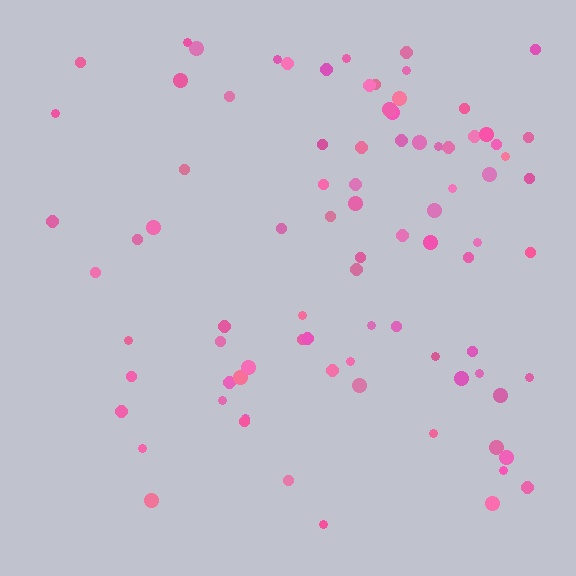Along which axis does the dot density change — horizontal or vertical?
Horizontal.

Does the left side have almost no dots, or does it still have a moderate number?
Still a moderate number, just noticeably fewer than the right.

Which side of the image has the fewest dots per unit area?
The left.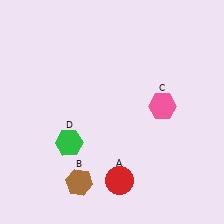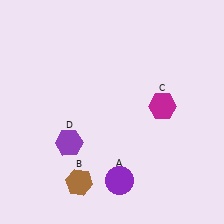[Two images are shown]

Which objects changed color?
A changed from red to purple. C changed from pink to magenta. D changed from green to purple.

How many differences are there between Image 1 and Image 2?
There are 3 differences between the two images.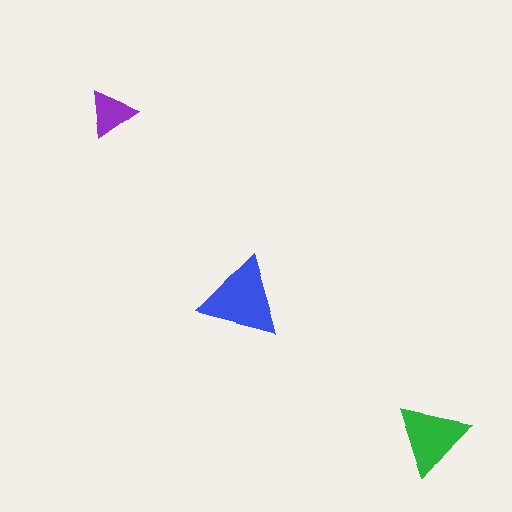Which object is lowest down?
The green triangle is bottommost.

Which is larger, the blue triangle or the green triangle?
The blue one.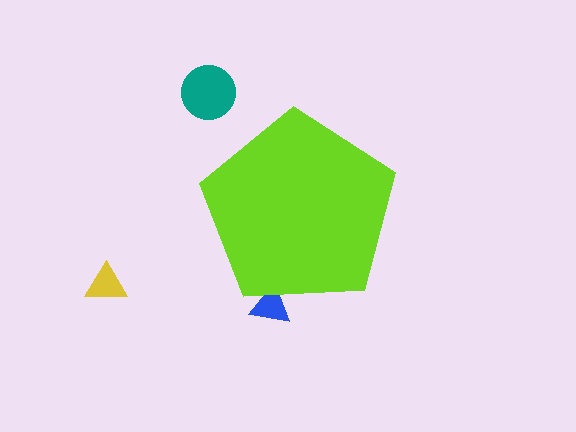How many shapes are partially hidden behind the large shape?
1 shape is partially hidden.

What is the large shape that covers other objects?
A lime pentagon.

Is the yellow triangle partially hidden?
No, the yellow triangle is fully visible.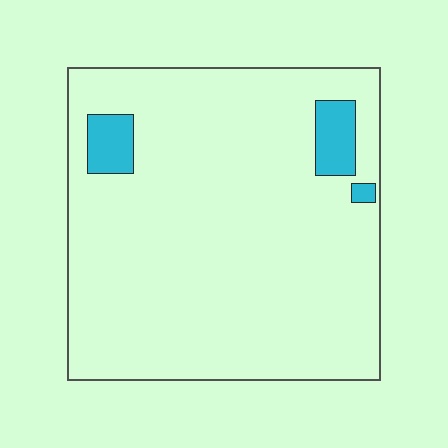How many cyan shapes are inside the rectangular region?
3.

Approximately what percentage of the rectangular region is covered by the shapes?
Approximately 5%.